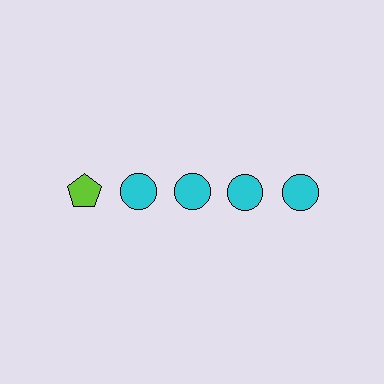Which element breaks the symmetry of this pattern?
The lime pentagon in the top row, leftmost column breaks the symmetry. All other shapes are cyan circles.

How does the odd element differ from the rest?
It differs in both color (lime instead of cyan) and shape (pentagon instead of circle).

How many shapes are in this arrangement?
There are 5 shapes arranged in a grid pattern.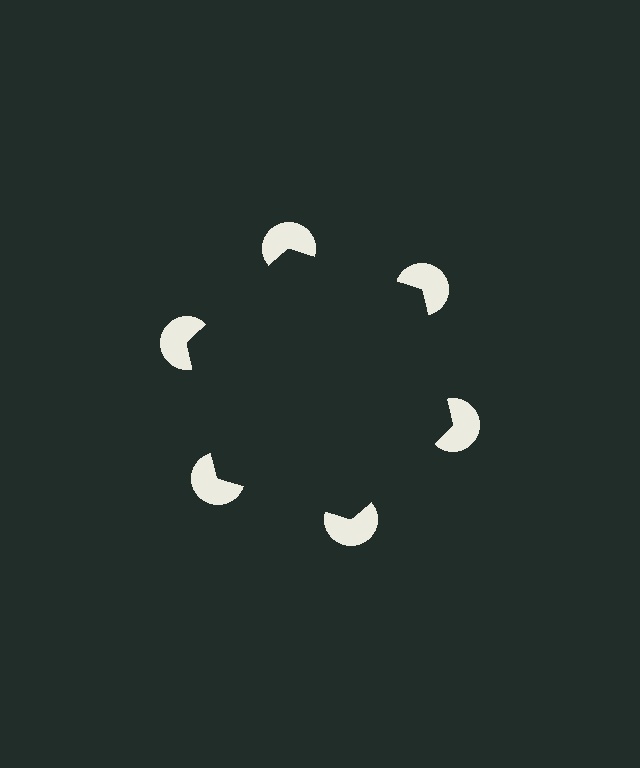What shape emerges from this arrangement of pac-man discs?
An illusory hexagon — its edges are inferred from the aligned wedge cuts in the pac-man discs, not physically drawn.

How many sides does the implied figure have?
6 sides.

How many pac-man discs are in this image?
There are 6 — one at each vertex of the illusory hexagon.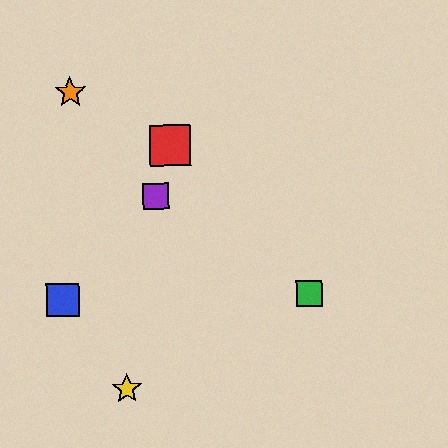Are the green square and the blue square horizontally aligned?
Yes, both are at y≈294.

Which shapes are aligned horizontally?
The blue square, the green square are aligned horizontally.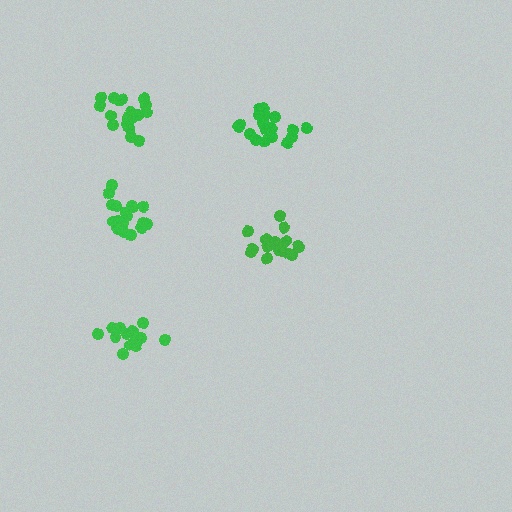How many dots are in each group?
Group 1: 18 dots, Group 2: 16 dots, Group 3: 18 dots, Group 4: 18 dots, Group 5: 21 dots (91 total).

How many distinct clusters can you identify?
There are 5 distinct clusters.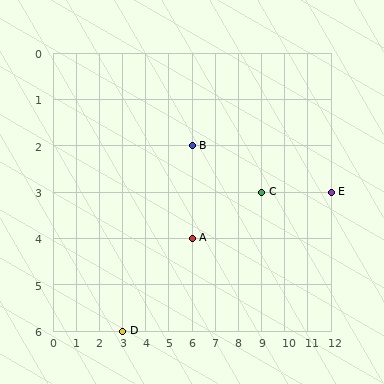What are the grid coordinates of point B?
Point B is at grid coordinates (6, 2).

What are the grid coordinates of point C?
Point C is at grid coordinates (9, 3).